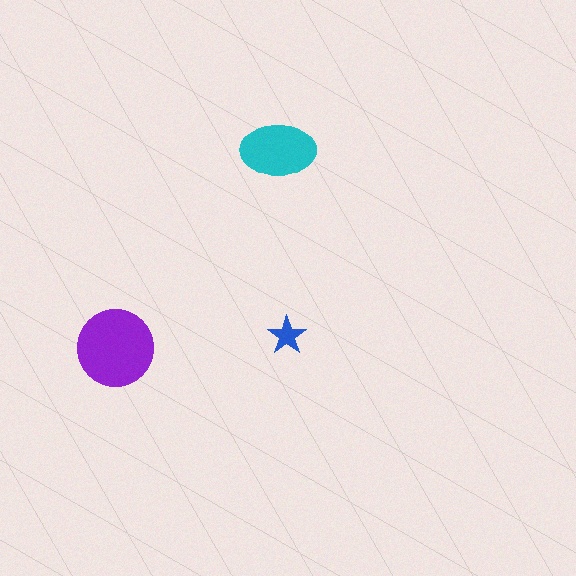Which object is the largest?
The purple circle.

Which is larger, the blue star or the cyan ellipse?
The cyan ellipse.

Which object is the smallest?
The blue star.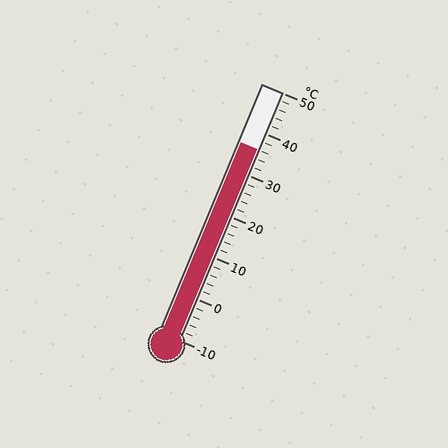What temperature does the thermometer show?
The thermometer shows approximately 36°C.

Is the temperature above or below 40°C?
The temperature is below 40°C.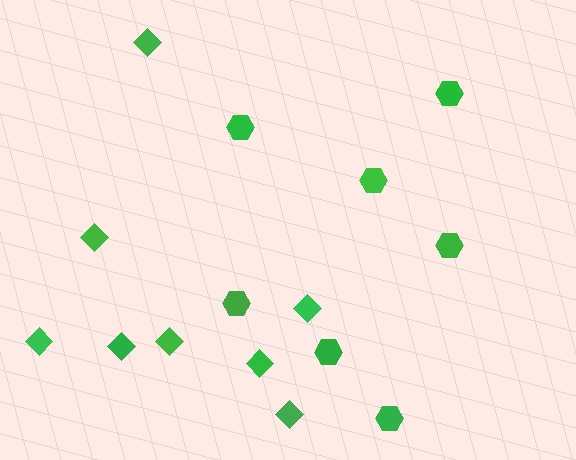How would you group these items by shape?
There are 2 groups: one group of diamonds (8) and one group of hexagons (7).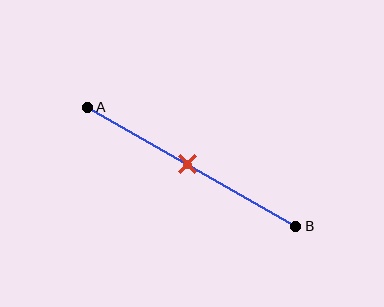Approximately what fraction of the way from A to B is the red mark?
The red mark is approximately 50% of the way from A to B.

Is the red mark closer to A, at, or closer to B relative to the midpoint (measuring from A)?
The red mark is approximately at the midpoint of segment AB.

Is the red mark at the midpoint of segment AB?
Yes, the mark is approximately at the midpoint.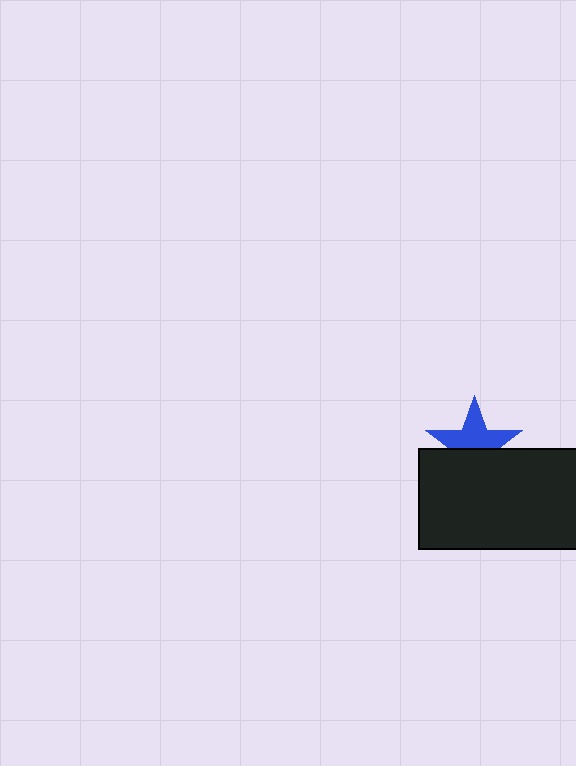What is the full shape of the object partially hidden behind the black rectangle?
The partially hidden object is a blue star.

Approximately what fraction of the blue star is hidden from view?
Roughly 43% of the blue star is hidden behind the black rectangle.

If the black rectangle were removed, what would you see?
You would see the complete blue star.